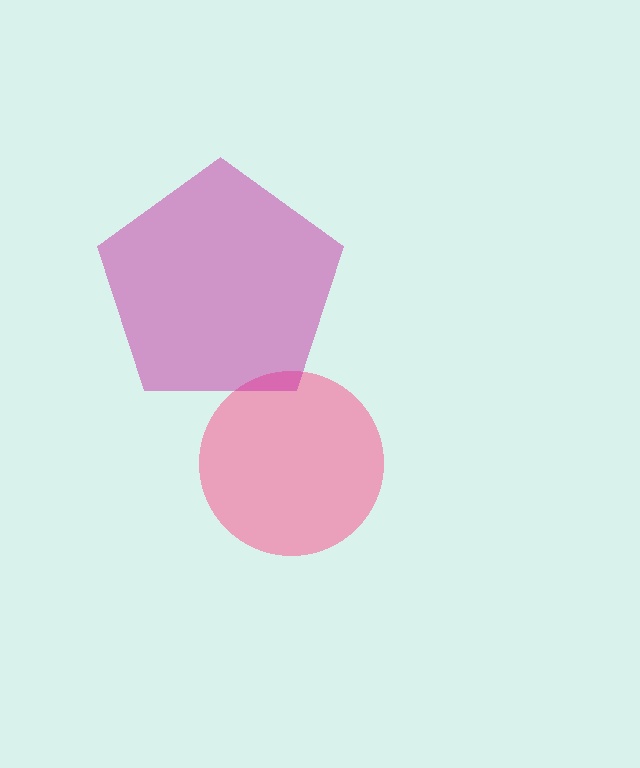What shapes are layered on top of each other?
The layered shapes are: a pink circle, a magenta pentagon.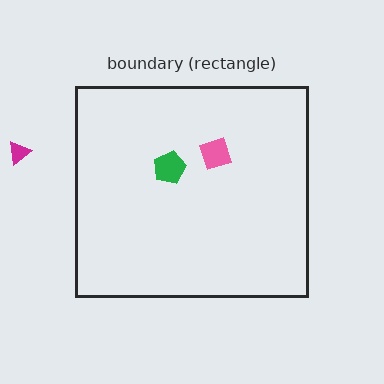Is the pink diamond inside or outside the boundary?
Inside.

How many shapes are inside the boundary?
2 inside, 1 outside.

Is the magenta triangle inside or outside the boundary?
Outside.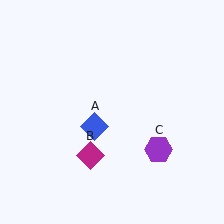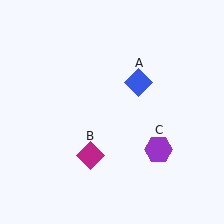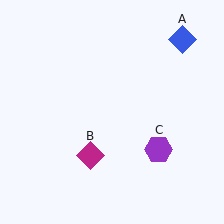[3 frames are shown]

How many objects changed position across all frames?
1 object changed position: blue diamond (object A).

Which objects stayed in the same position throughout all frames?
Magenta diamond (object B) and purple hexagon (object C) remained stationary.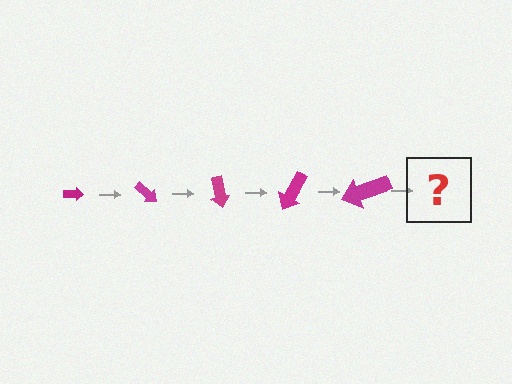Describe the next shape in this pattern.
It should be an arrow, larger than the previous one and rotated 200 degrees from the start.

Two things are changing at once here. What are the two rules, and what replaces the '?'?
The two rules are that the arrow grows larger each step and it rotates 40 degrees each step. The '?' should be an arrow, larger than the previous one and rotated 200 degrees from the start.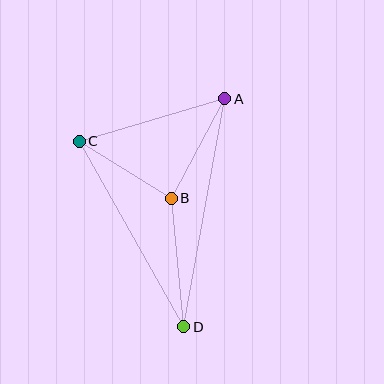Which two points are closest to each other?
Points B and C are closest to each other.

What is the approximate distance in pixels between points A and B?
The distance between A and B is approximately 113 pixels.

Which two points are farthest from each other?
Points A and D are farthest from each other.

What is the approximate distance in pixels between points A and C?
The distance between A and C is approximately 152 pixels.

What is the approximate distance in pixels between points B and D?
The distance between B and D is approximately 129 pixels.